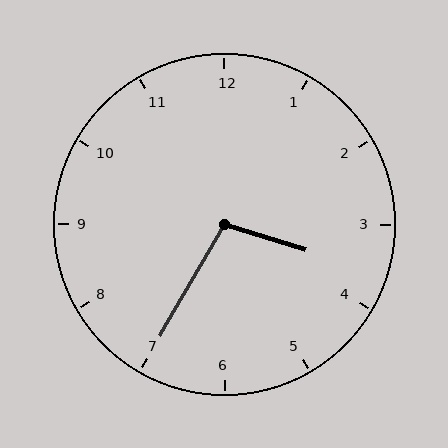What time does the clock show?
3:35.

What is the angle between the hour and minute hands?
Approximately 102 degrees.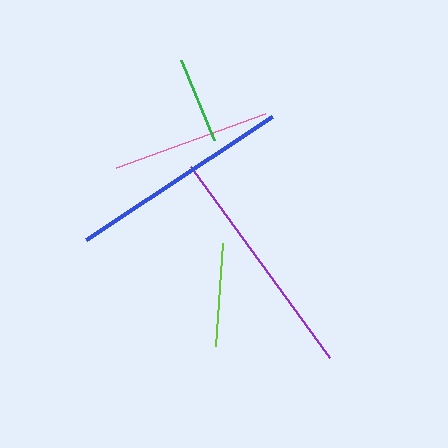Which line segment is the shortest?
The green line is the shortest at approximately 86 pixels.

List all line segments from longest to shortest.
From longest to shortest: purple, blue, pink, lime, green.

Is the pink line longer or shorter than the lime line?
The pink line is longer than the lime line.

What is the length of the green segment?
The green segment is approximately 86 pixels long.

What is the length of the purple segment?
The purple segment is approximately 236 pixels long.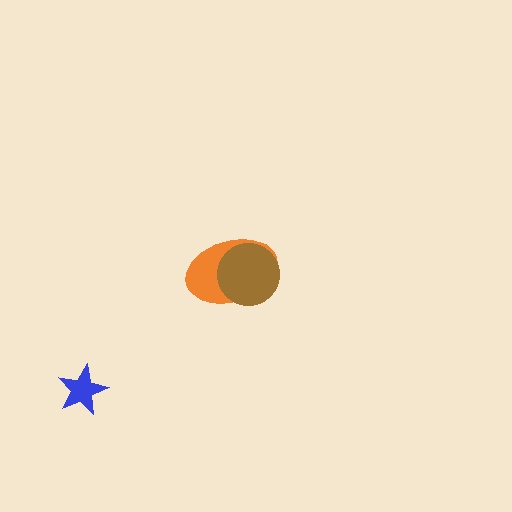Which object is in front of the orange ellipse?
The brown circle is in front of the orange ellipse.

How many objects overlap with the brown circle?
1 object overlaps with the brown circle.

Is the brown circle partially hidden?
No, no other shape covers it.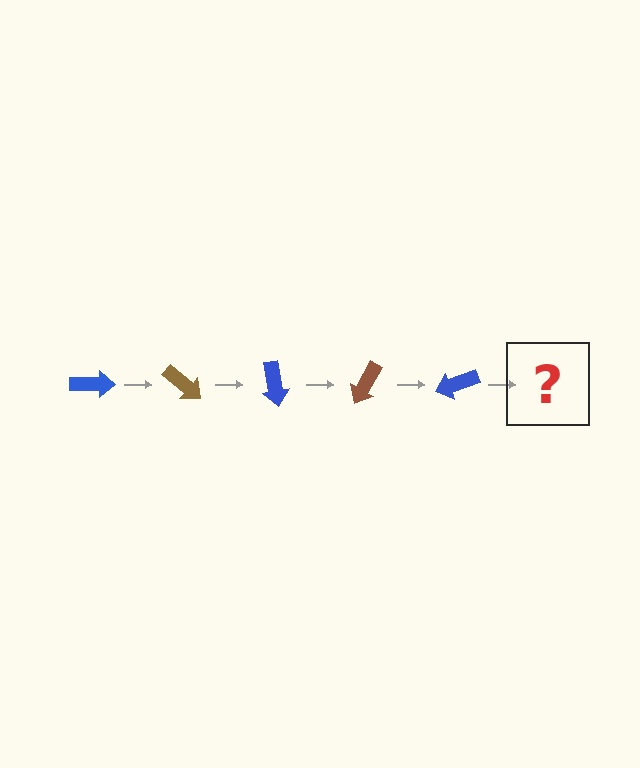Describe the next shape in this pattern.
It should be a brown arrow, rotated 200 degrees from the start.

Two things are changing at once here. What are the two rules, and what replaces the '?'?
The two rules are that it rotates 40 degrees each step and the color cycles through blue and brown. The '?' should be a brown arrow, rotated 200 degrees from the start.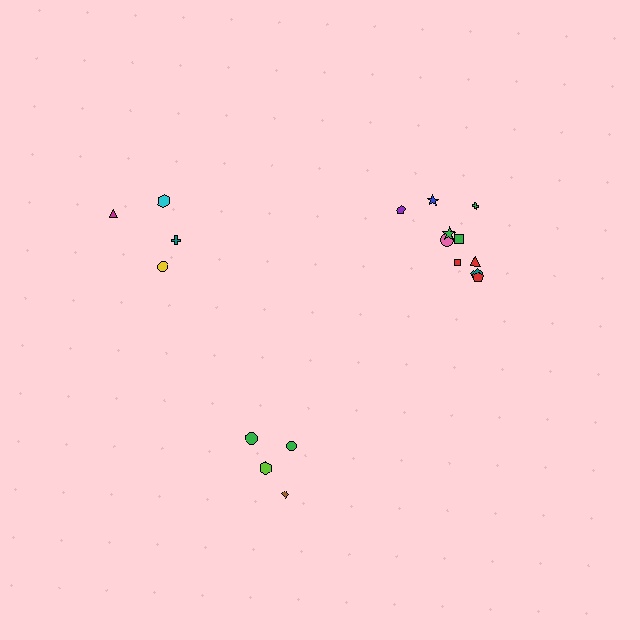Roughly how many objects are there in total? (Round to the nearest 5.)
Roughly 20 objects in total.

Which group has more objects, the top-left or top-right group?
The top-right group.